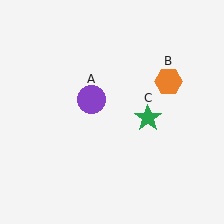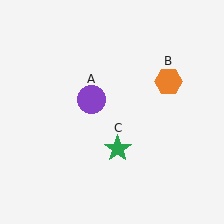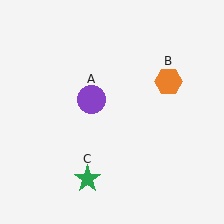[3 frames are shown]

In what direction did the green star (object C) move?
The green star (object C) moved down and to the left.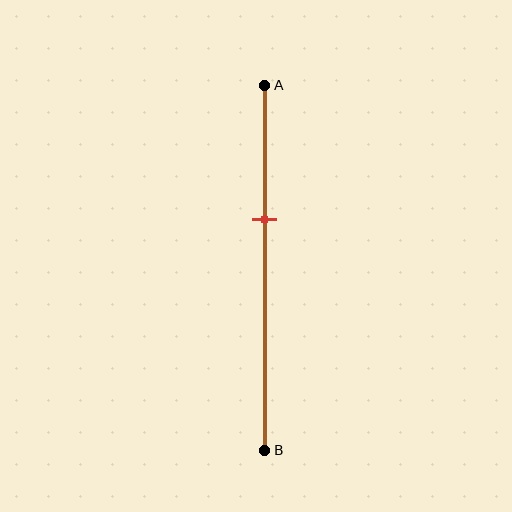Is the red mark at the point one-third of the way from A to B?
No, the mark is at about 35% from A, not at the 33% one-third point.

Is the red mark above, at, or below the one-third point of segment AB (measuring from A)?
The red mark is below the one-third point of segment AB.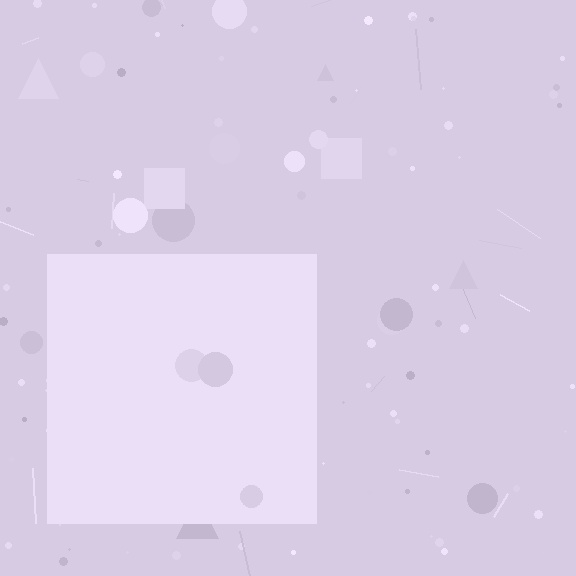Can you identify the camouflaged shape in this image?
The camouflaged shape is a square.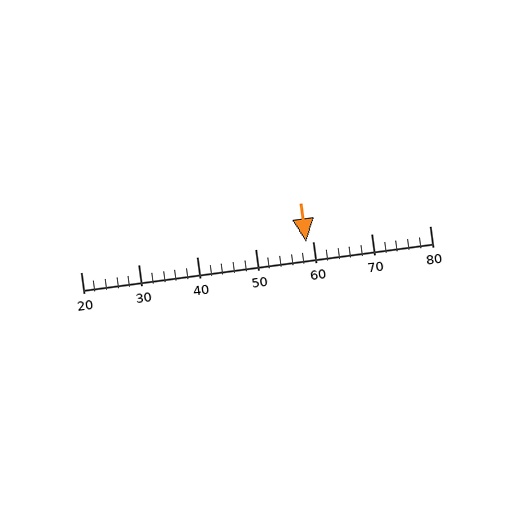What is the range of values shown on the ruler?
The ruler shows values from 20 to 80.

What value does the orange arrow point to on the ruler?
The orange arrow points to approximately 59.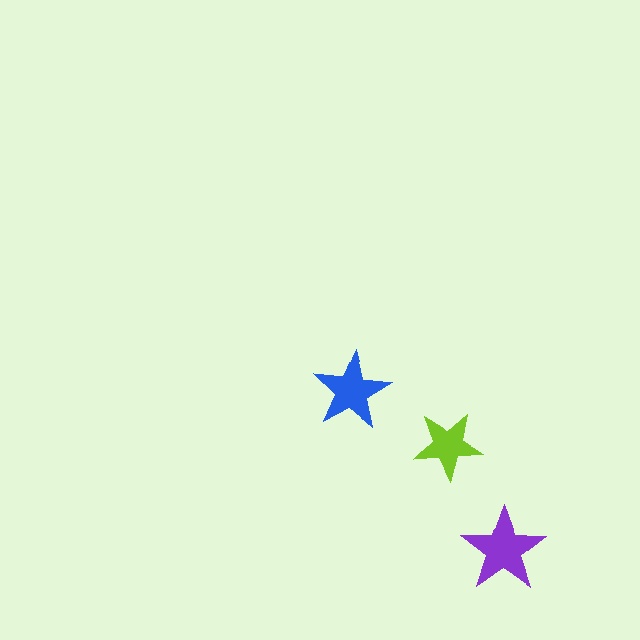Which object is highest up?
The blue star is topmost.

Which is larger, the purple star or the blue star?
The purple one.